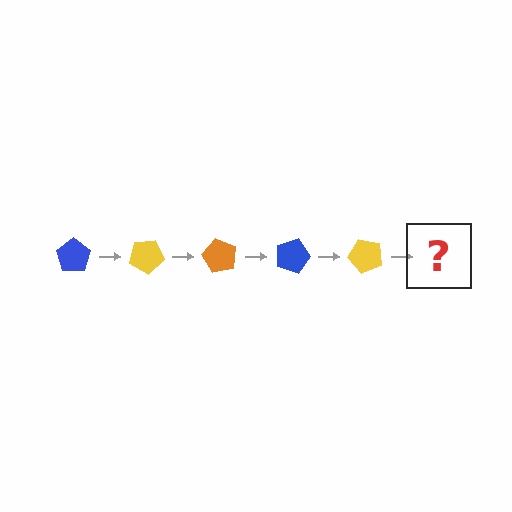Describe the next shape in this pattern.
It should be an orange pentagon, rotated 150 degrees from the start.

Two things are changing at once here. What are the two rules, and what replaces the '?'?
The two rules are that it rotates 30 degrees each step and the color cycles through blue, yellow, and orange. The '?' should be an orange pentagon, rotated 150 degrees from the start.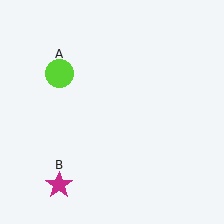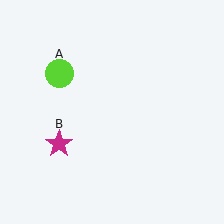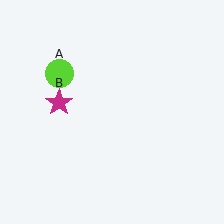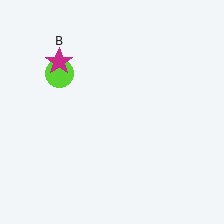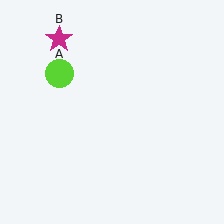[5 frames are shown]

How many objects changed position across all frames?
1 object changed position: magenta star (object B).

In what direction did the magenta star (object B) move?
The magenta star (object B) moved up.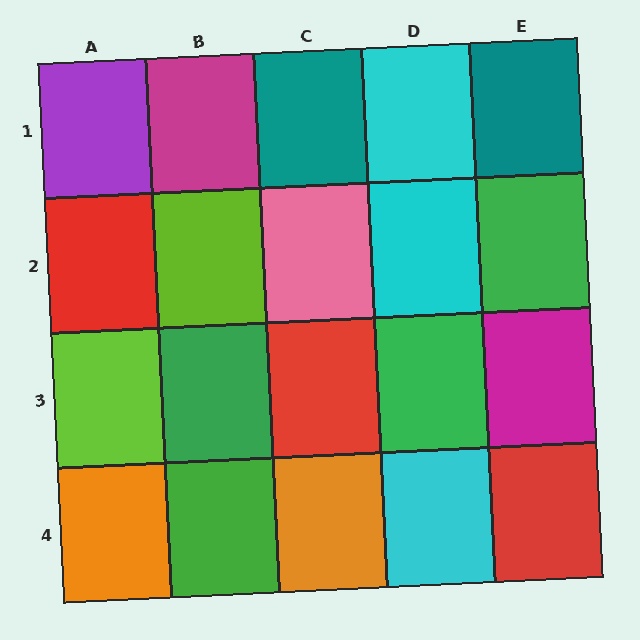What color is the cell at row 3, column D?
Green.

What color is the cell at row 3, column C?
Red.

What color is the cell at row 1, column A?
Purple.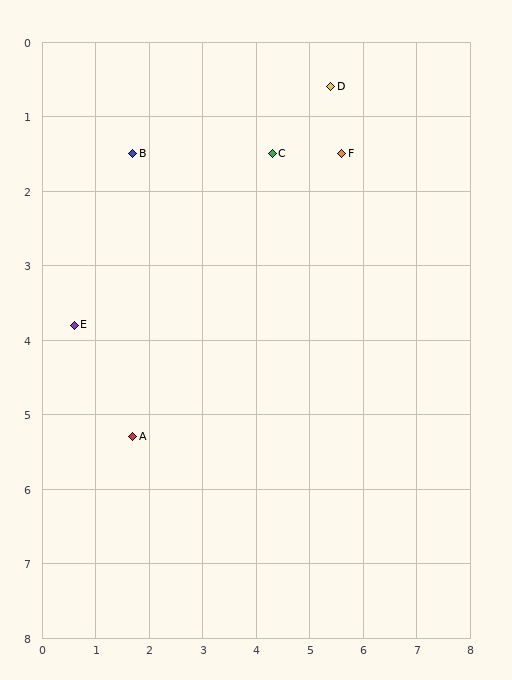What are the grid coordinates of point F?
Point F is at approximately (5.6, 1.5).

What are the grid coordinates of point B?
Point B is at approximately (1.7, 1.5).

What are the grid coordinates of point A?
Point A is at approximately (1.7, 5.3).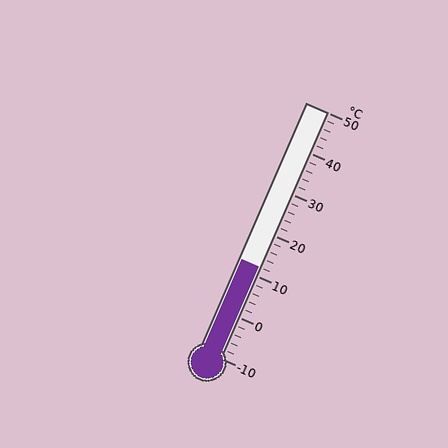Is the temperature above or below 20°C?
The temperature is below 20°C.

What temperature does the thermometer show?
The thermometer shows approximately 12°C.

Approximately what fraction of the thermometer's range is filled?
The thermometer is filled to approximately 35% of its range.